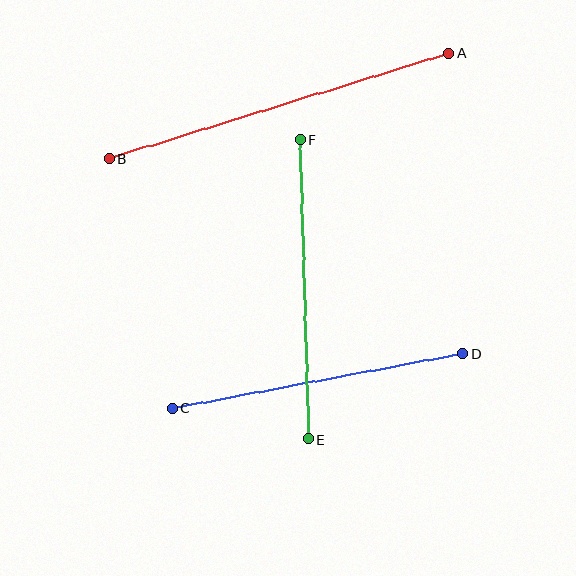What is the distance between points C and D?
The distance is approximately 296 pixels.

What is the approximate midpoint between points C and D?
The midpoint is at approximately (317, 381) pixels.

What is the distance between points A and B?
The distance is approximately 355 pixels.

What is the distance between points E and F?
The distance is approximately 299 pixels.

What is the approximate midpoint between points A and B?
The midpoint is at approximately (279, 106) pixels.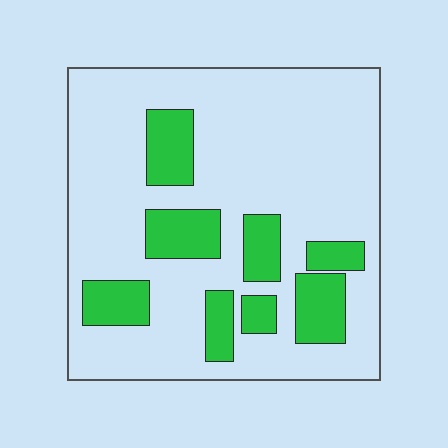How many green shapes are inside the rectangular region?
8.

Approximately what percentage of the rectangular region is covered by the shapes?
Approximately 20%.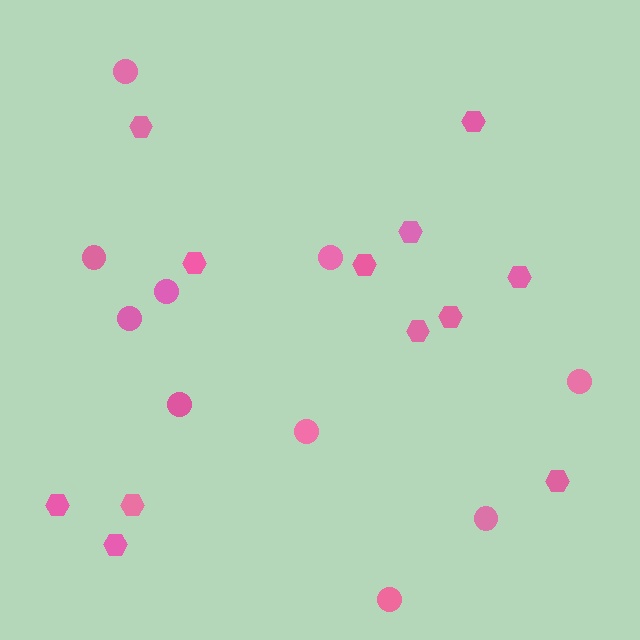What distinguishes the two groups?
There are 2 groups: one group of circles (10) and one group of hexagons (12).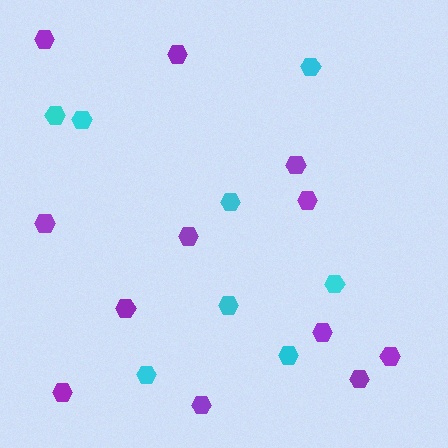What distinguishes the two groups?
There are 2 groups: one group of cyan hexagons (8) and one group of purple hexagons (12).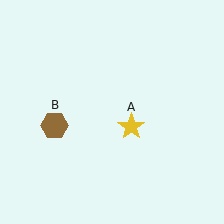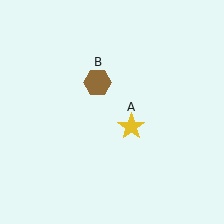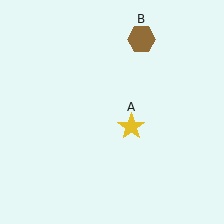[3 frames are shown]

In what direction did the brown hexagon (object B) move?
The brown hexagon (object B) moved up and to the right.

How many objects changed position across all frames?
1 object changed position: brown hexagon (object B).